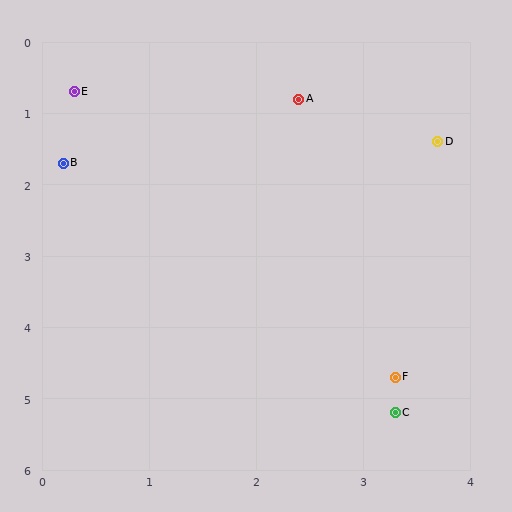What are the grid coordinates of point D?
Point D is at approximately (3.7, 1.4).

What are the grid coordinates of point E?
Point E is at approximately (0.3, 0.7).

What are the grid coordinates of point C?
Point C is at approximately (3.3, 5.2).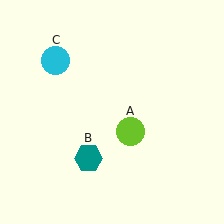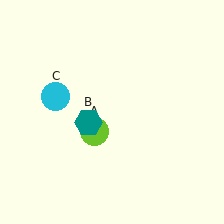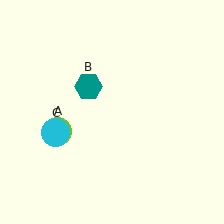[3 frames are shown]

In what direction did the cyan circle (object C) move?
The cyan circle (object C) moved down.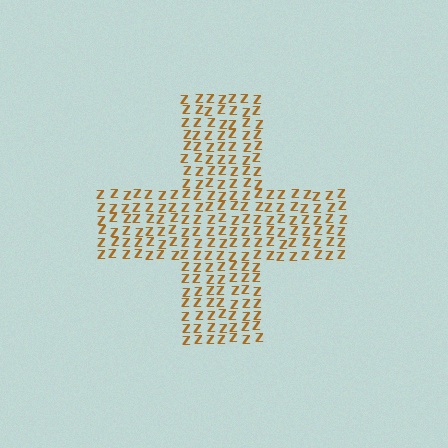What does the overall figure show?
The overall figure shows a cross.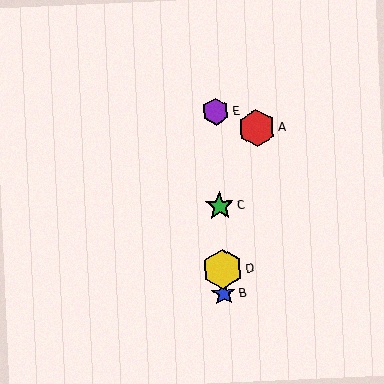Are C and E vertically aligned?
Yes, both are at x≈220.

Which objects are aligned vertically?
Objects B, C, D, E are aligned vertically.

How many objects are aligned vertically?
4 objects (B, C, D, E) are aligned vertically.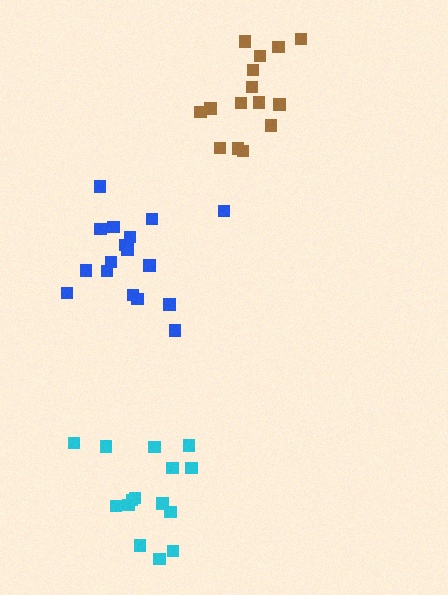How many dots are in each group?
Group 1: 15 dots, Group 2: 17 dots, Group 3: 15 dots (47 total).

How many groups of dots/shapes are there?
There are 3 groups.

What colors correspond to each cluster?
The clusters are colored: brown, blue, cyan.